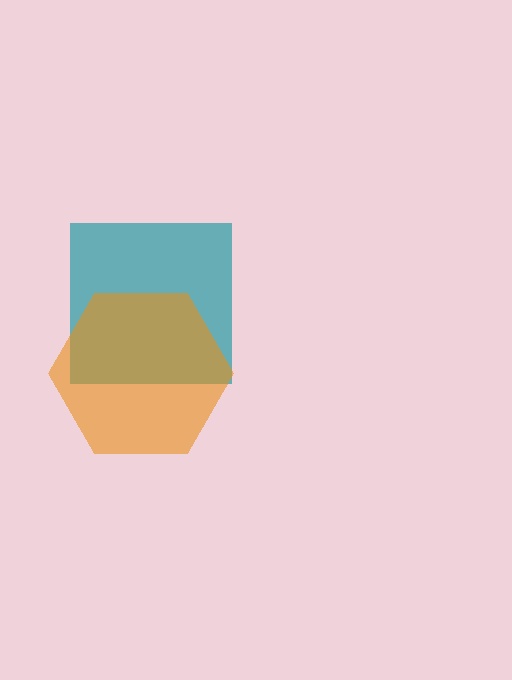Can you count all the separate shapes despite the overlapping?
Yes, there are 2 separate shapes.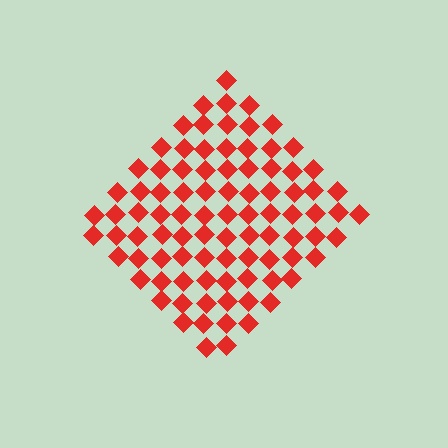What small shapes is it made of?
It is made of small diamonds.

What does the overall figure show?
The overall figure shows a diamond.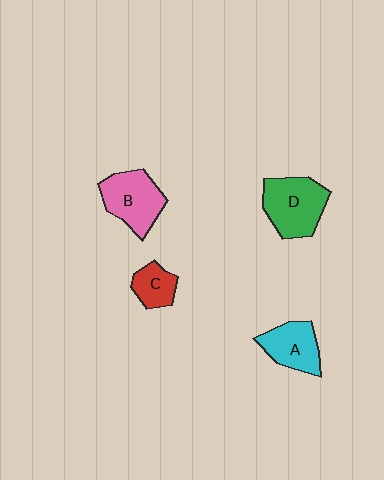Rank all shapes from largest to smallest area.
From largest to smallest: D (green), B (pink), A (cyan), C (red).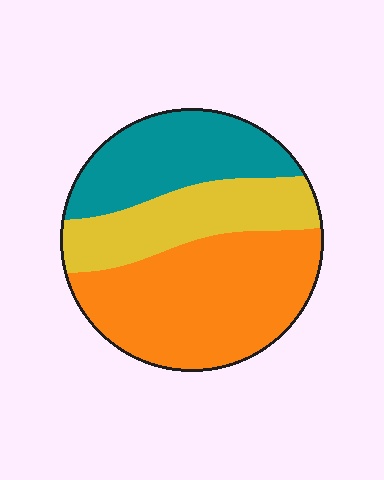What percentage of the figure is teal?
Teal covers 28% of the figure.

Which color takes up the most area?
Orange, at roughly 45%.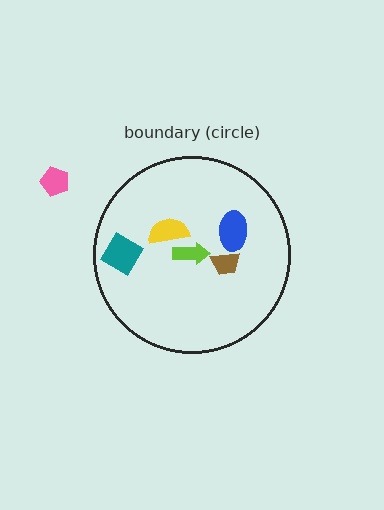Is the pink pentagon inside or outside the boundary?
Outside.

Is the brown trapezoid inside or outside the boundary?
Inside.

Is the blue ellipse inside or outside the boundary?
Inside.